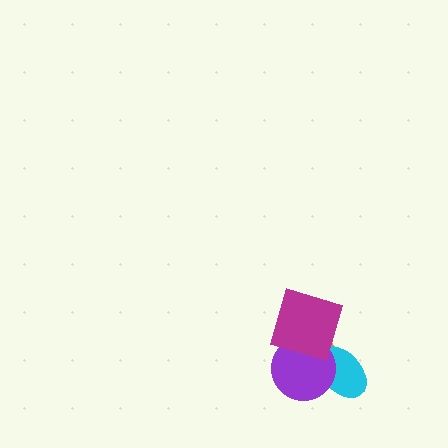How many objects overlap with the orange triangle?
3 objects overlap with the orange triangle.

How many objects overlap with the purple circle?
3 objects overlap with the purple circle.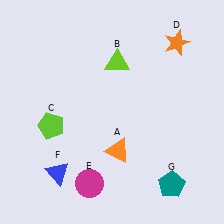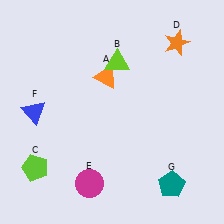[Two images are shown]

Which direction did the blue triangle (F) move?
The blue triangle (F) moved up.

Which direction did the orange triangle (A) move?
The orange triangle (A) moved up.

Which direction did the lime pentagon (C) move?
The lime pentagon (C) moved down.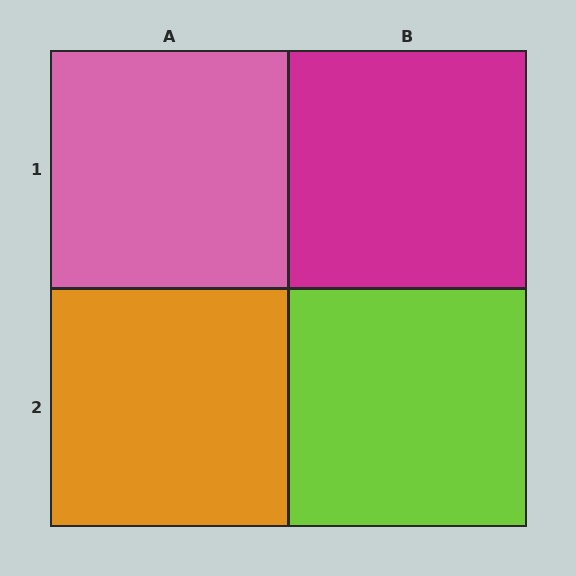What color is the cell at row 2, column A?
Orange.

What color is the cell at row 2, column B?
Lime.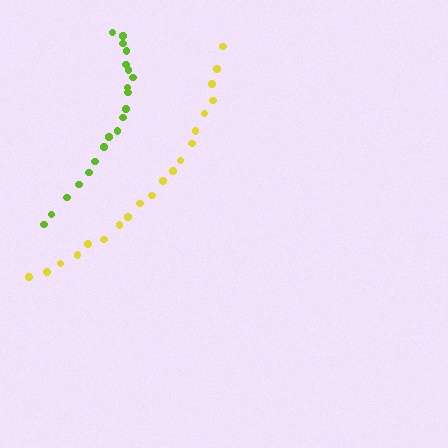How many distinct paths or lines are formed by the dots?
There are 2 distinct paths.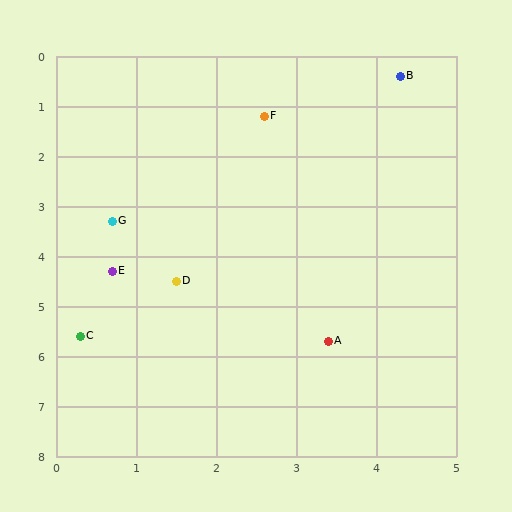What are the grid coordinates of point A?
Point A is at approximately (3.4, 5.7).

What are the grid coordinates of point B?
Point B is at approximately (4.3, 0.4).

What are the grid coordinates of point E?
Point E is at approximately (0.7, 4.3).